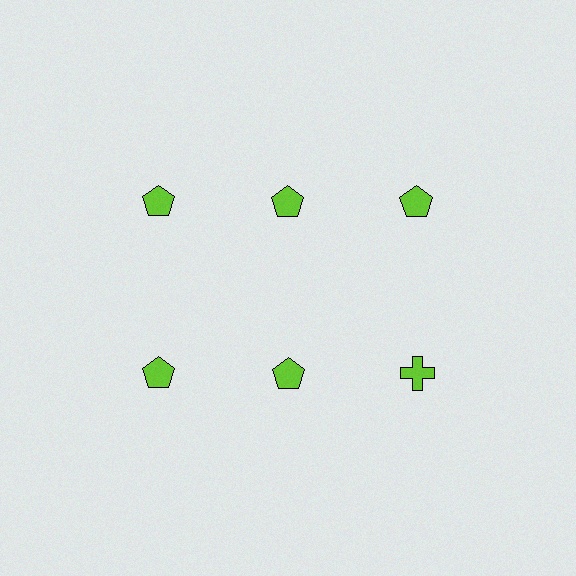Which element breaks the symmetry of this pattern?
The lime cross in the second row, center column breaks the symmetry. All other shapes are lime pentagons.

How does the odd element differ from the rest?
It has a different shape: cross instead of pentagon.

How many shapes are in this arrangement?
There are 6 shapes arranged in a grid pattern.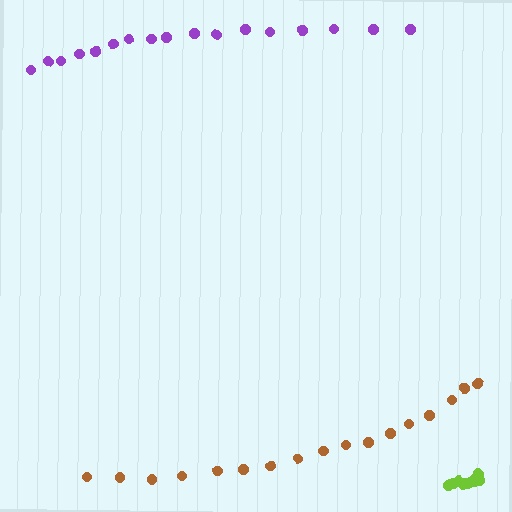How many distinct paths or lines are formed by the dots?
There are 3 distinct paths.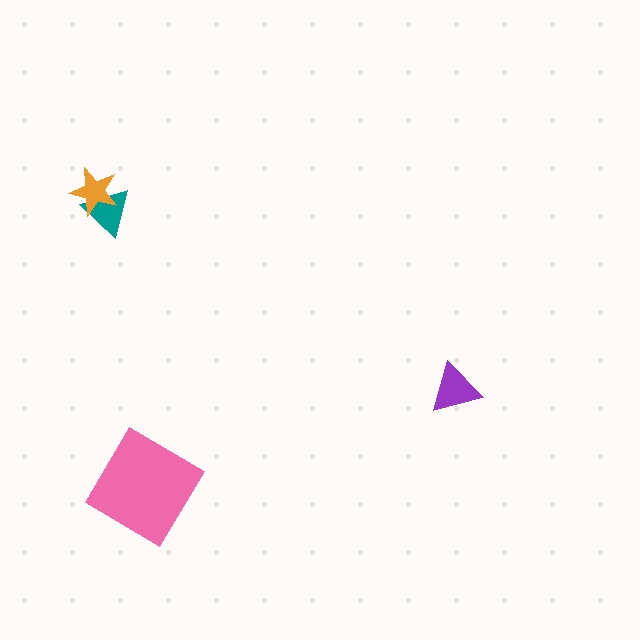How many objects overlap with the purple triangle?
0 objects overlap with the purple triangle.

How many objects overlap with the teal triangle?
1 object overlaps with the teal triangle.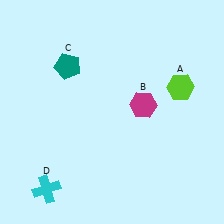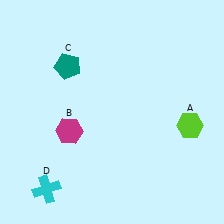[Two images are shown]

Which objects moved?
The objects that moved are: the lime hexagon (A), the magenta hexagon (B).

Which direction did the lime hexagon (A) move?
The lime hexagon (A) moved down.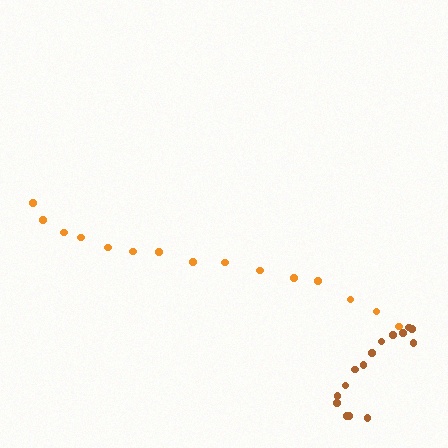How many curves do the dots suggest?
There are 2 distinct paths.